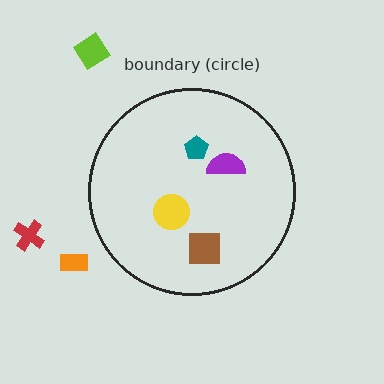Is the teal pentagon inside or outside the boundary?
Inside.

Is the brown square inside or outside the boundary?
Inside.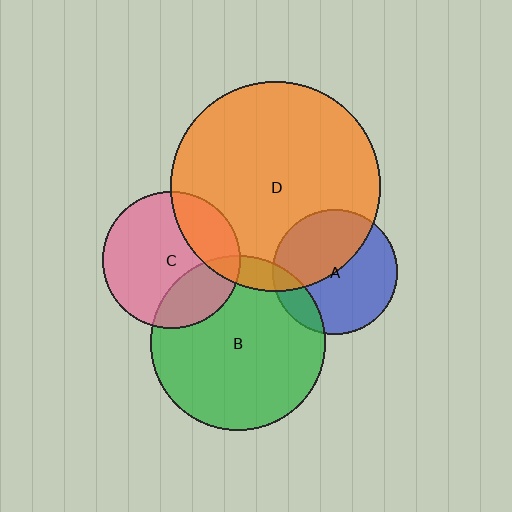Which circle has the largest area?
Circle D (orange).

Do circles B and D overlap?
Yes.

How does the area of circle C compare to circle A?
Approximately 1.2 times.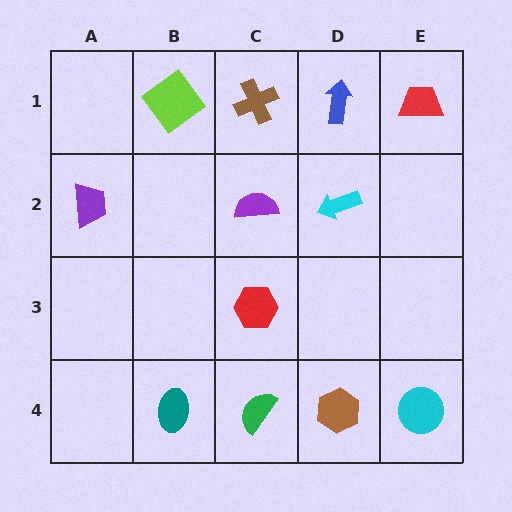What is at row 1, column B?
A lime diamond.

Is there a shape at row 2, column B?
No, that cell is empty.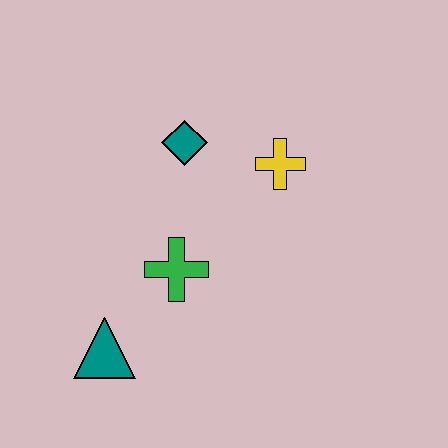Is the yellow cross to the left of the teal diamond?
No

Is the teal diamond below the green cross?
No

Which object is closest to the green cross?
The teal triangle is closest to the green cross.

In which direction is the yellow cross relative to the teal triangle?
The yellow cross is above the teal triangle.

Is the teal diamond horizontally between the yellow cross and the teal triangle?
Yes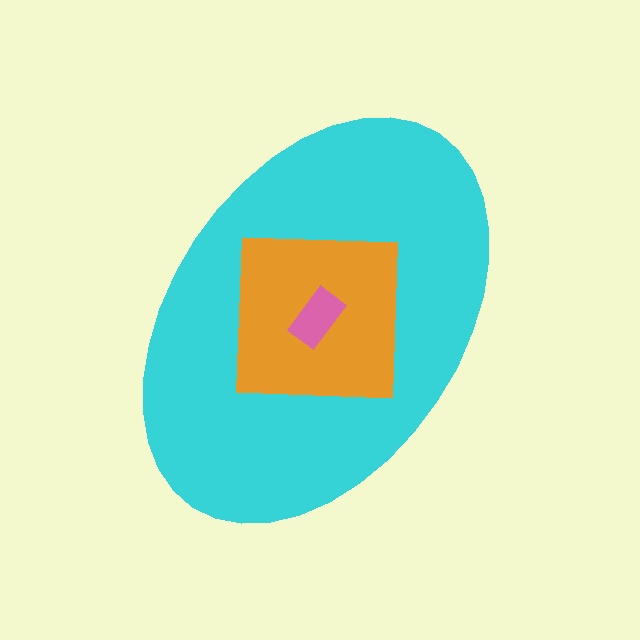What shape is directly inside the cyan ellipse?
The orange square.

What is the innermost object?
The pink rectangle.